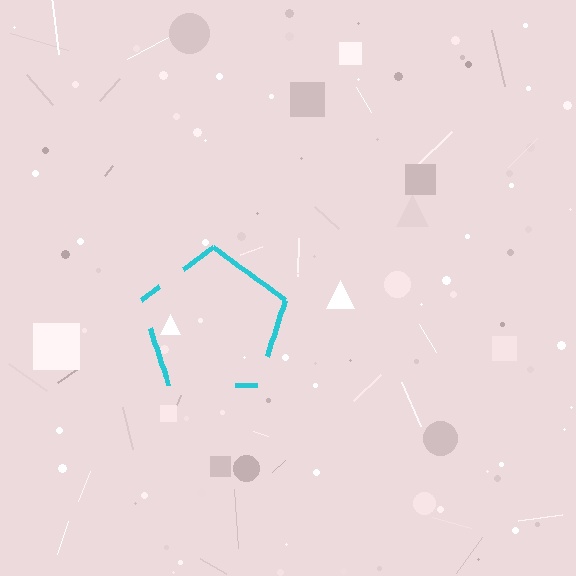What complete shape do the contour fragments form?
The contour fragments form a pentagon.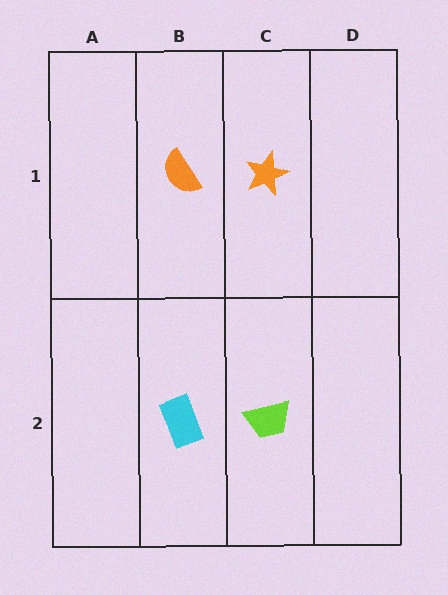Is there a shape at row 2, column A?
No, that cell is empty.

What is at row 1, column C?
An orange star.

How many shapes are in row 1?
2 shapes.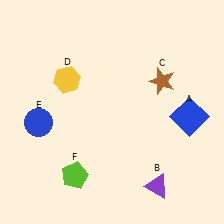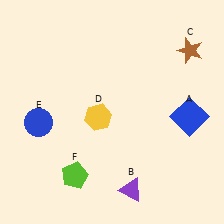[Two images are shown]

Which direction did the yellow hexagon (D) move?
The yellow hexagon (D) moved down.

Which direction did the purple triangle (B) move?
The purple triangle (B) moved left.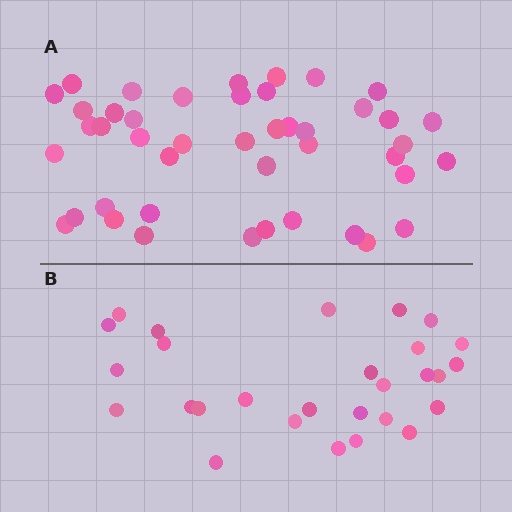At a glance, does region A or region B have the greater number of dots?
Region A (the top region) has more dots.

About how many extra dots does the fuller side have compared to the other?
Region A has approximately 15 more dots than region B.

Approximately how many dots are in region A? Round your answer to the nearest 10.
About 40 dots. (The exact count is 44, which rounds to 40.)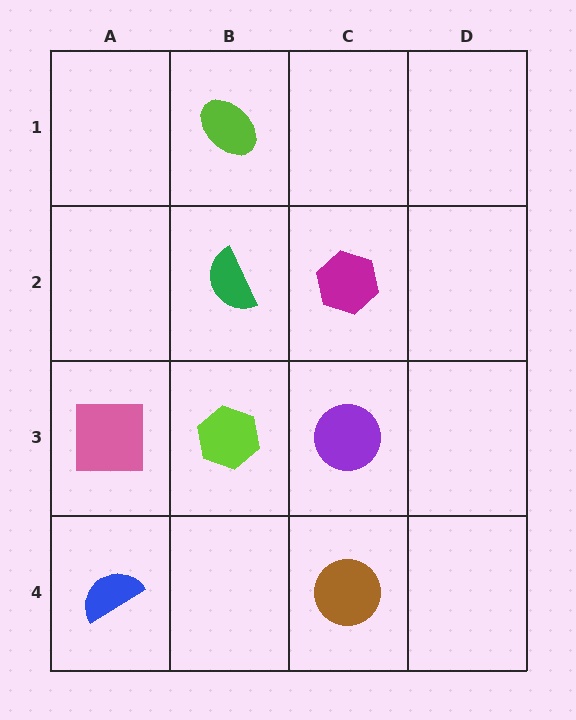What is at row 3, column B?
A lime hexagon.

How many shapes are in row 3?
3 shapes.